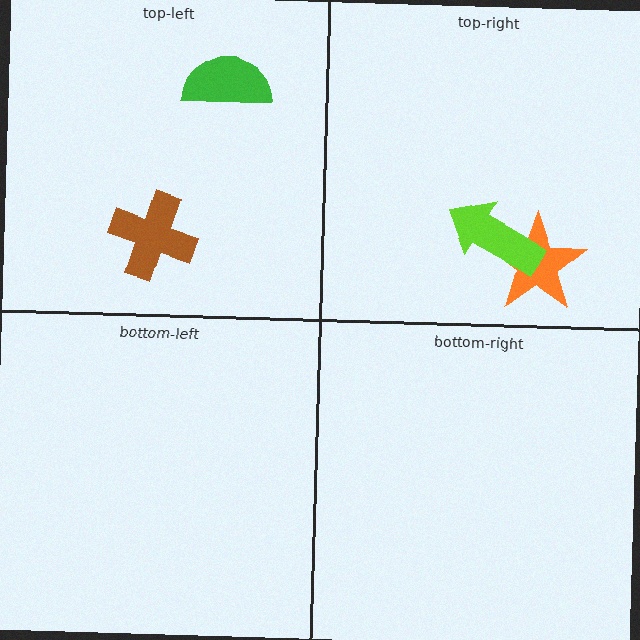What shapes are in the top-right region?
The orange star, the lime arrow.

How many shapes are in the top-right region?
2.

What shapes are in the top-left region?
The green semicircle, the brown cross.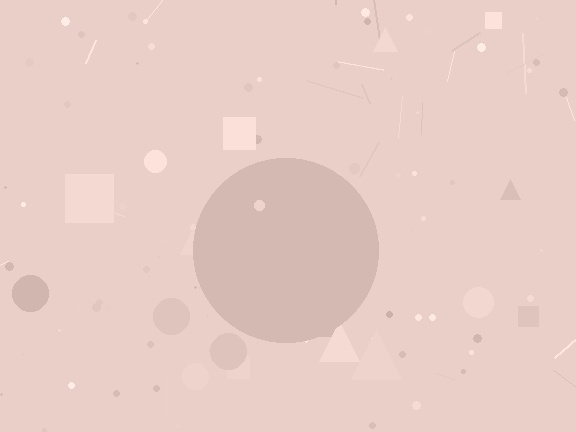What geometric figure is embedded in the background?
A circle is embedded in the background.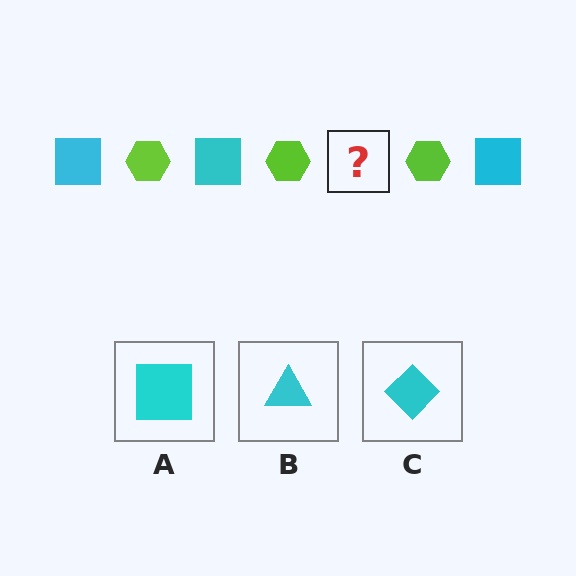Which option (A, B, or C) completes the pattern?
A.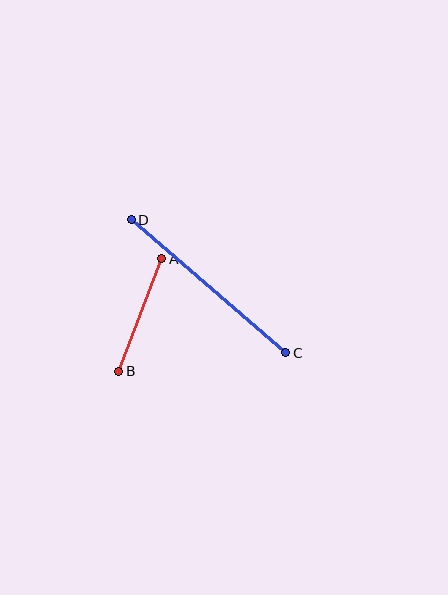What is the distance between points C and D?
The distance is approximately 204 pixels.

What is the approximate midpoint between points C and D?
The midpoint is at approximately (208, 286) pixels.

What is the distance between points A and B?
The distance is approximately 120 pixels.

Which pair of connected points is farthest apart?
Points C and D are farthest apart.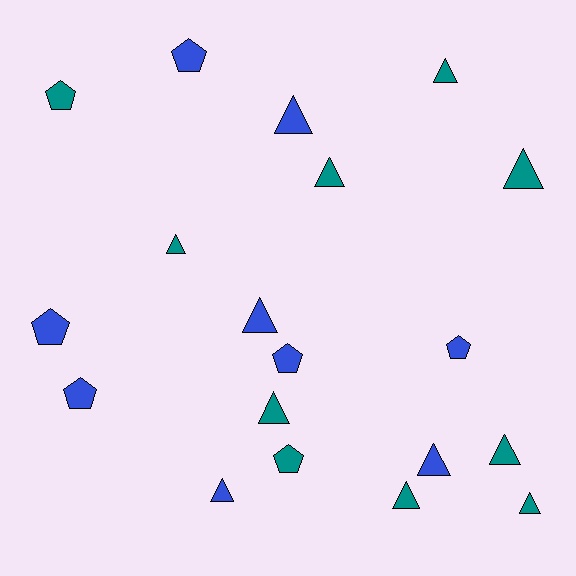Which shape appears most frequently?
Triangle, with 12 objects.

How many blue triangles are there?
There are 4 blue triangles.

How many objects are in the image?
There are 19 objects.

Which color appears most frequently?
Teal, with 10 objects.